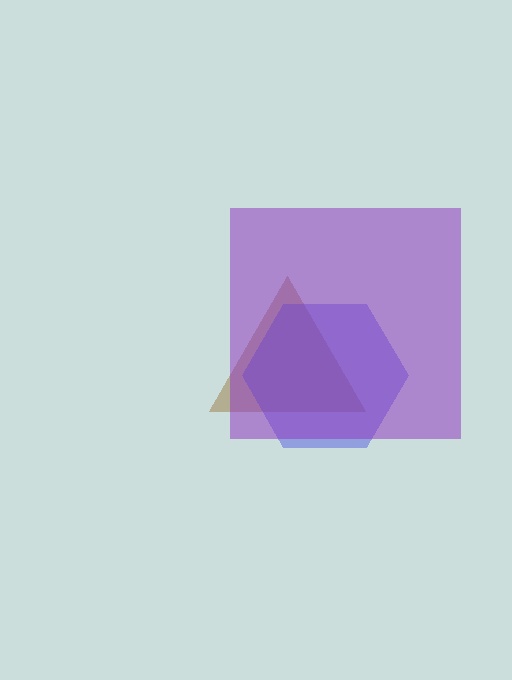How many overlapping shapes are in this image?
There are 3 overlapping shapes in the image.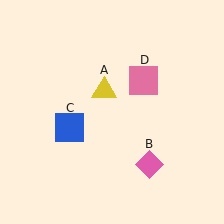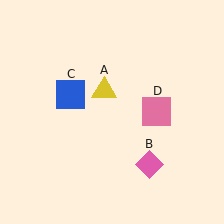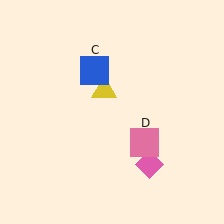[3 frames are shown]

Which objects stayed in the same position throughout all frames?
Yellow triangle (object A) and pink diamond (object B) remained stationary.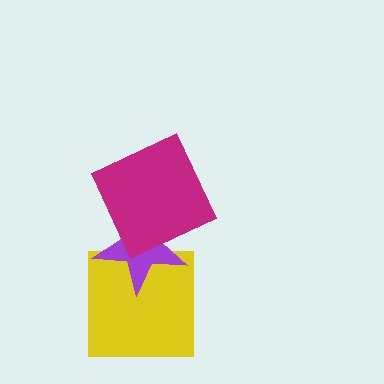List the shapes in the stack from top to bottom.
From top to bottom: the magenta square, the purple star, the yellow square.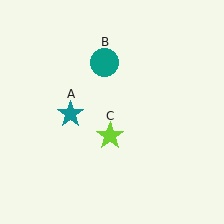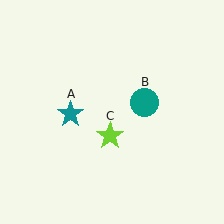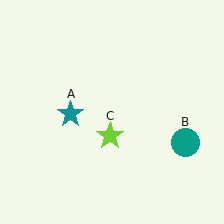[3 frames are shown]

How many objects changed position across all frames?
1 object changed position: teal circle (object B).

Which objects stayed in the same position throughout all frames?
Teal star (object A) and lime star (object C) remained stationary.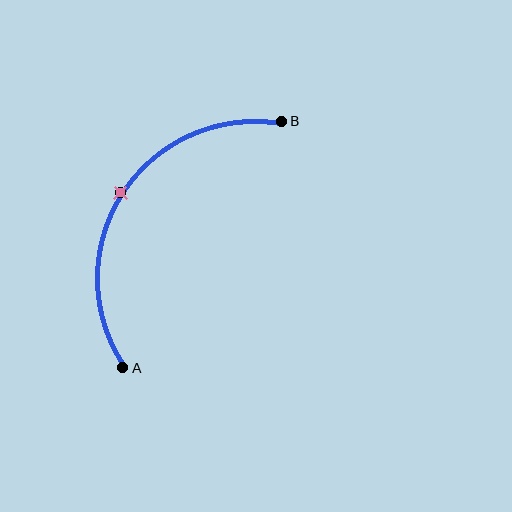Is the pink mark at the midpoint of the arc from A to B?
Yes. The pink mark lies on the arc at equal arc-length from both A and B — it is the arc midpoint.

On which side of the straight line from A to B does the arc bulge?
The arc bulges to the left of the straight line connecting A and B.